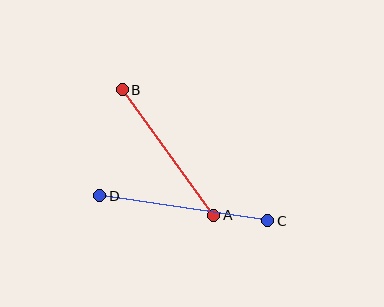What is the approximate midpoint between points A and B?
The midpoint is at approximately (168, 152) pixels.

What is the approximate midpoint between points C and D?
The midpoint is at approximately (184, 208) pixels.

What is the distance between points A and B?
The distance is approximately 156 pixels.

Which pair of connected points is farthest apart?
Points C and D are farthest apart.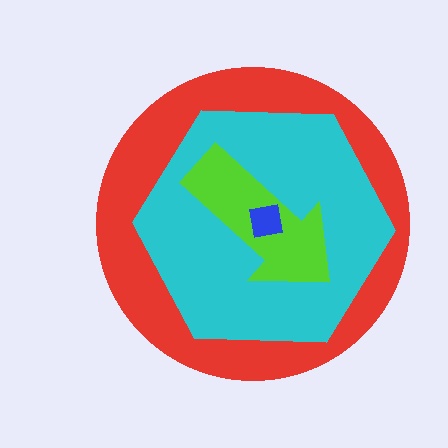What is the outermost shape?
The red circle.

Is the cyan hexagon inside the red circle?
Yes.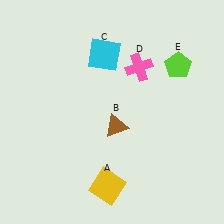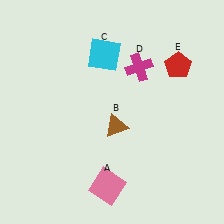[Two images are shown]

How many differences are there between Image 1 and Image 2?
There are 3 differences between the two images.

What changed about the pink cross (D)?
In Image 1, D is pink. In Image 2, it changed to magenta.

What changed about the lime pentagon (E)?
In Image 1, E is lime. In Image 2, it changed to red.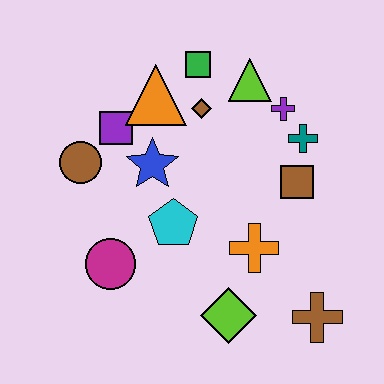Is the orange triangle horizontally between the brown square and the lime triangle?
No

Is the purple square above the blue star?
Yes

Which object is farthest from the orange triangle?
The brown cross is farthest from the orange triangle.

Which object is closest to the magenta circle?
The cyan pentagon is closest to the magenta circle.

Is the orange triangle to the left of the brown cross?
Yes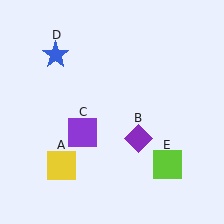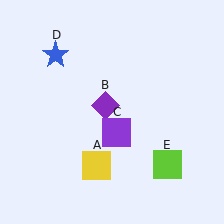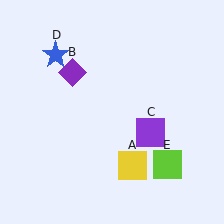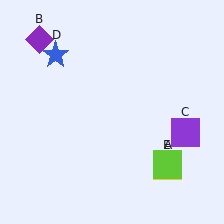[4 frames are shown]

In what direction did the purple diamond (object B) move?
The purple diamond (object B) moved up and to the left.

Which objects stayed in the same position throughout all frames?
Blue star (object D) and lime square (object E) remained stationary.